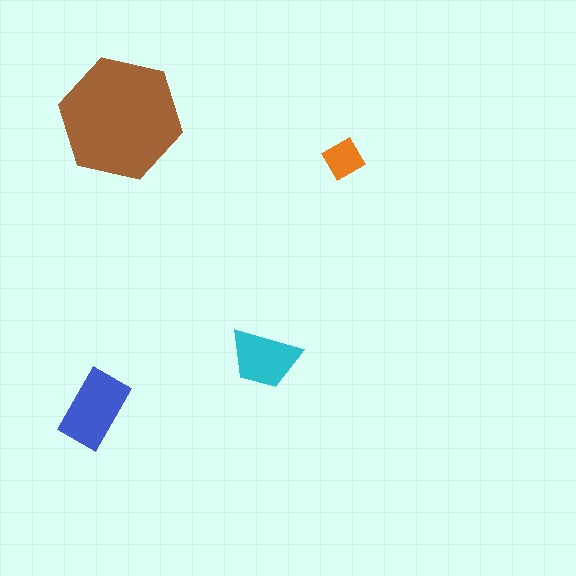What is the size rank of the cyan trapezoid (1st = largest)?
3rd.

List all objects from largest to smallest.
The brown hexagon, the blue rectangle, the cyan trapezoid, the orange diamond.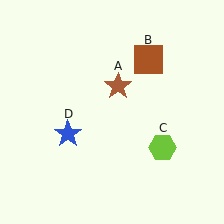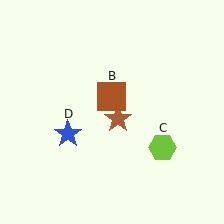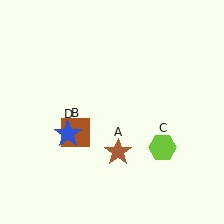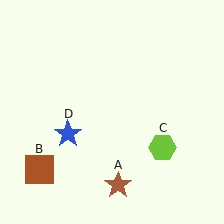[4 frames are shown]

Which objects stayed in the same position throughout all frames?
Lime hexagon (object C) and blue star (object D) remained stationary.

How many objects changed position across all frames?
2 objects changed position: brown star (object A), brown square (object B).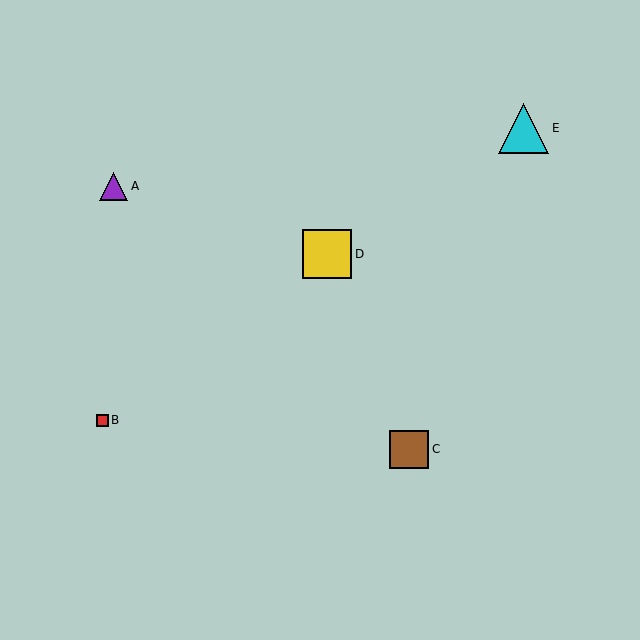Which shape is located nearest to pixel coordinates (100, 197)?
The purple triangle (labeled A) at (114, 186) is nearest to that location.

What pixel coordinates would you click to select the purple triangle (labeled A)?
Click at (114, 186) to select the purple triangle A.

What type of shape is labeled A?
Shape A is a purple triangle.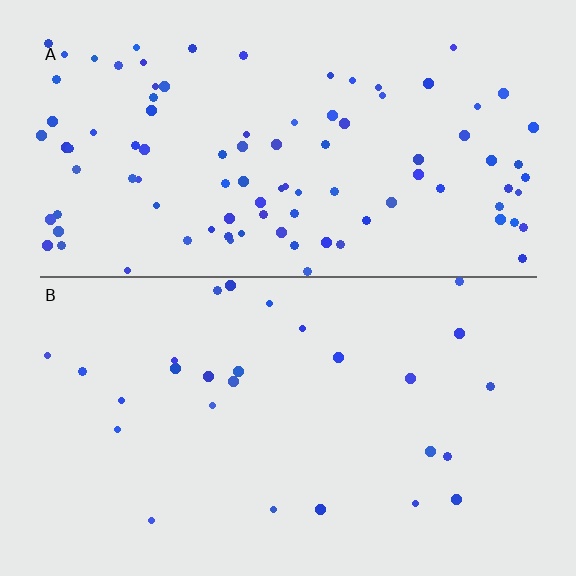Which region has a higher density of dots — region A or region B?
A (the top).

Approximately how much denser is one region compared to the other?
Approximately 3.5× — region A over region B.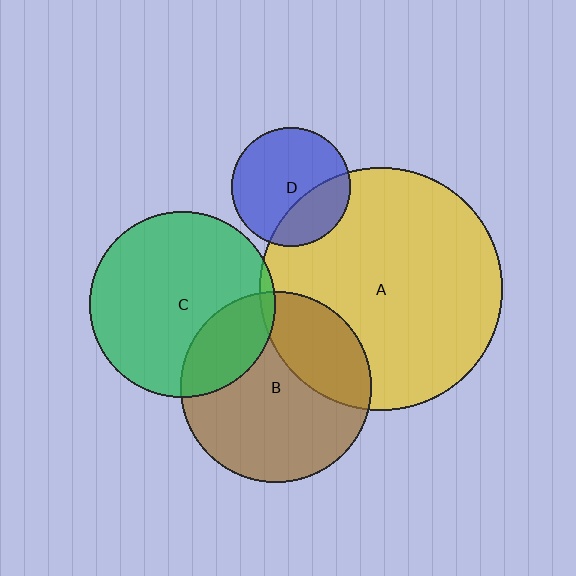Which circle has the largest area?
Circle A (yellow).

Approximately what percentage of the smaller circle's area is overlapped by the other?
Approximately 5%.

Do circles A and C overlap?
Yes.